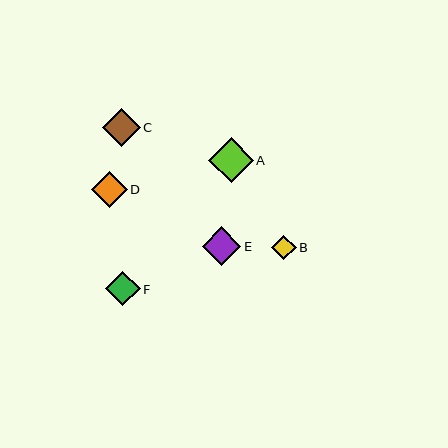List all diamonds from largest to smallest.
From largest to smallest: A, E, C, D, F, B.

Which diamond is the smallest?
Diamond B is the smallest with a size of approximately 24 pixels.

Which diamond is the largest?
Diamond A is the largest with a size of approximately 45 pixels.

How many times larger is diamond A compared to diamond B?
Diamond A is approximately 1.8 times the size of diamond B.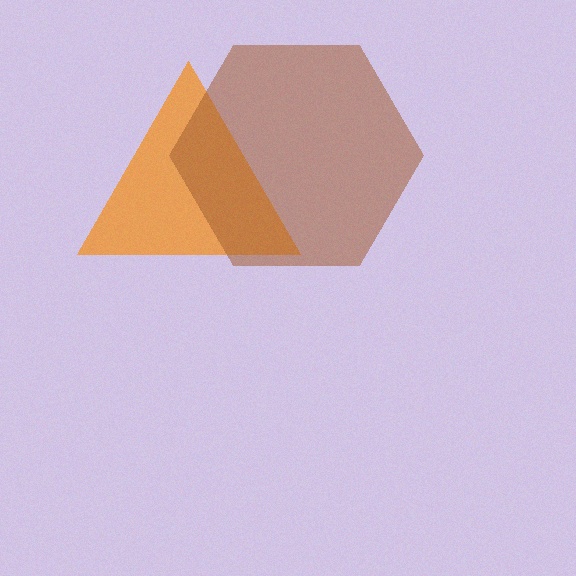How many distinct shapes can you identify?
There are 2 distinct shapes: an orange triangle, a brown hexagon.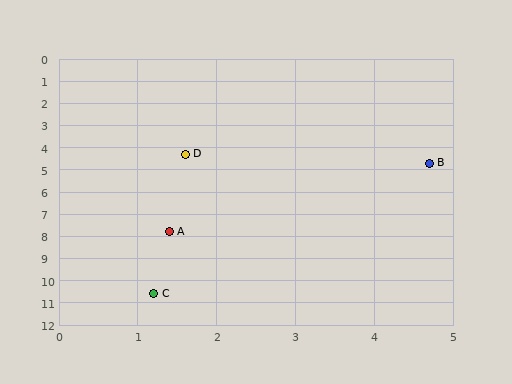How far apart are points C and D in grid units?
Points C and D are about 6.3 grid units apart.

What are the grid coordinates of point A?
Point A is at approximately (1.4, 7.8).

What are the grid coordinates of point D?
Point D is at approximately (1.6, 4.3).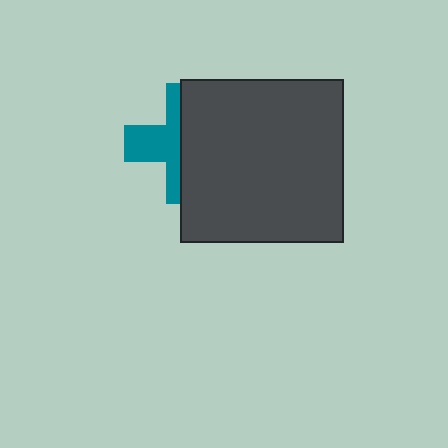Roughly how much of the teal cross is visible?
A small part of it is visible (roughly 42%).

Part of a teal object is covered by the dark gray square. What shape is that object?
It is a cross.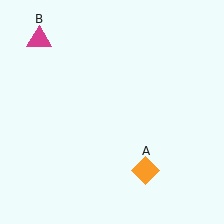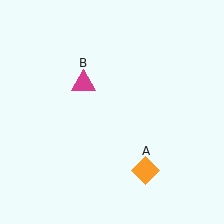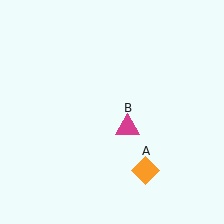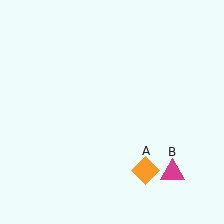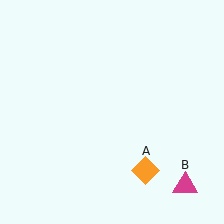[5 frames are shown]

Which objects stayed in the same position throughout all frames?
Orange diamond (object A) remained stationary.